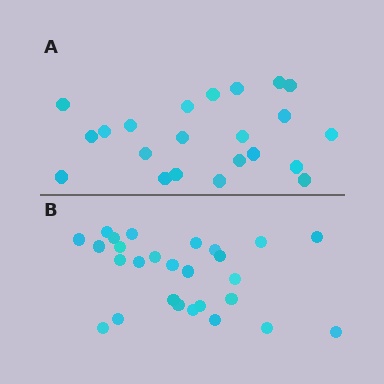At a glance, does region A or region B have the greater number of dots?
Region B (the bottom region) has more dots.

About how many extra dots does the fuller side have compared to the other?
Region B has about 5 more dots than region A.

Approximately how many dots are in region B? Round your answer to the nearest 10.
About 30 dots. (The exact count is 27, which rounds to 30.)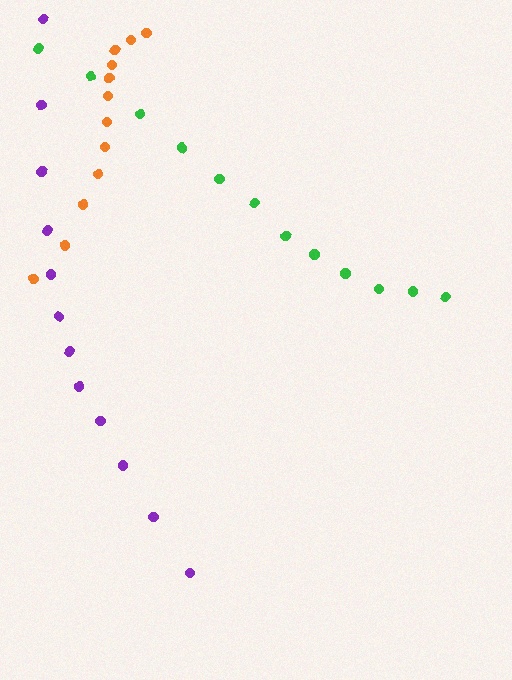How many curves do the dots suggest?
There are 3 distinct paths.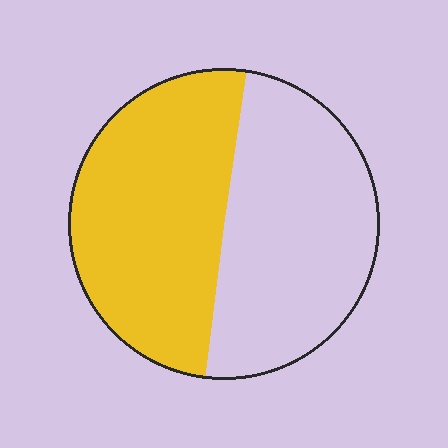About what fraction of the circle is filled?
About one half (1/2).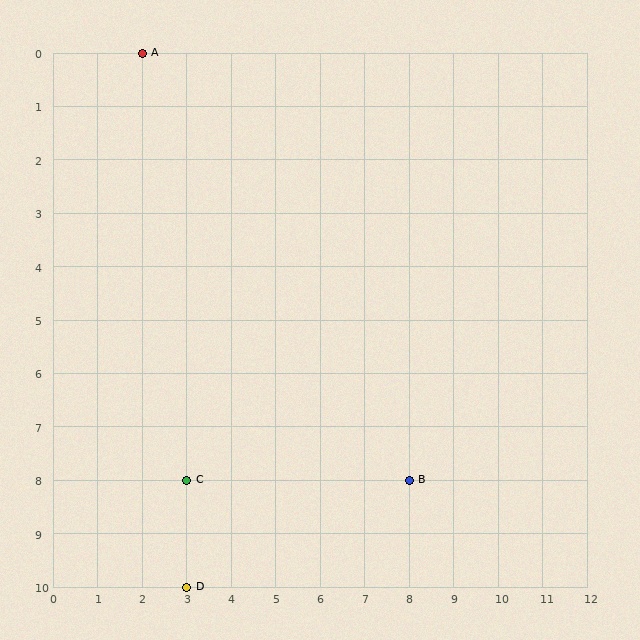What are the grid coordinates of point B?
Point B is at grid coordinates (8, 8).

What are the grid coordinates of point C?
Point C is at grid coordinates (3, 8).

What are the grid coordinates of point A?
Point A is at grid coordinates (2, 0).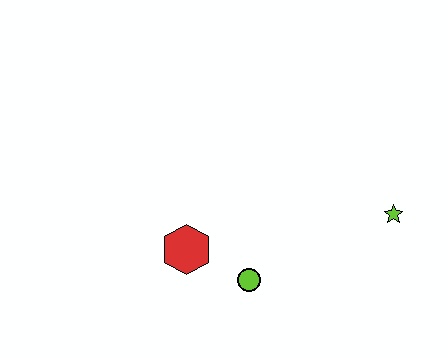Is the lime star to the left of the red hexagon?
No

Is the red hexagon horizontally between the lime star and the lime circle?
No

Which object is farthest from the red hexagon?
The lime star is farthest from the red hexagon.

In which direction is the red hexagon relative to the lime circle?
The red hexagon is to the left of the lime circle.